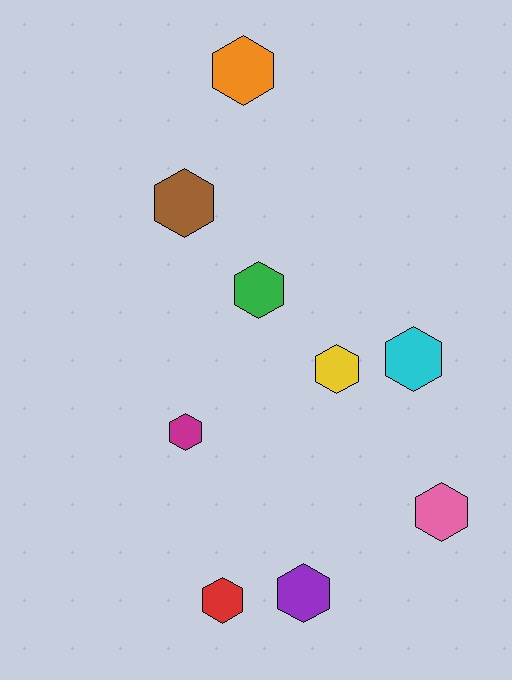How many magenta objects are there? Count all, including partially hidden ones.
There is 1 magenta object.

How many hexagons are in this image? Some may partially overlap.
There are 9 hexagons.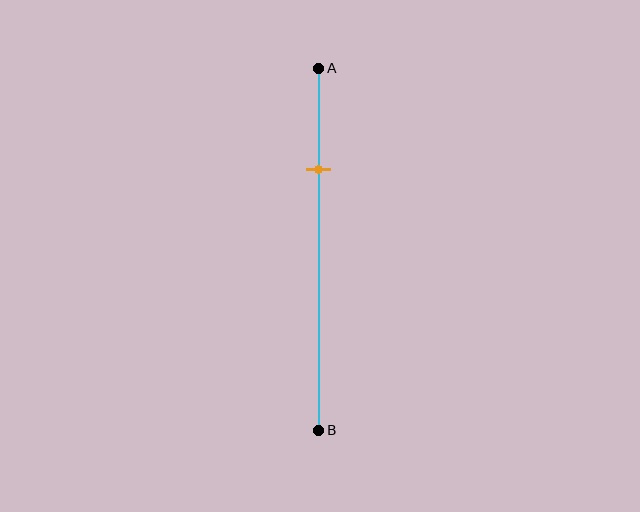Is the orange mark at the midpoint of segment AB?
No, the mark is at about 30% from A, not at the 50% midpoint.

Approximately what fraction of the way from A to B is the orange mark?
The orange mark is approximately 30% of the way from A to B.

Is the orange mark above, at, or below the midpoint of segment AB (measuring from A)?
The orange mark is above the midpoint of segment AB.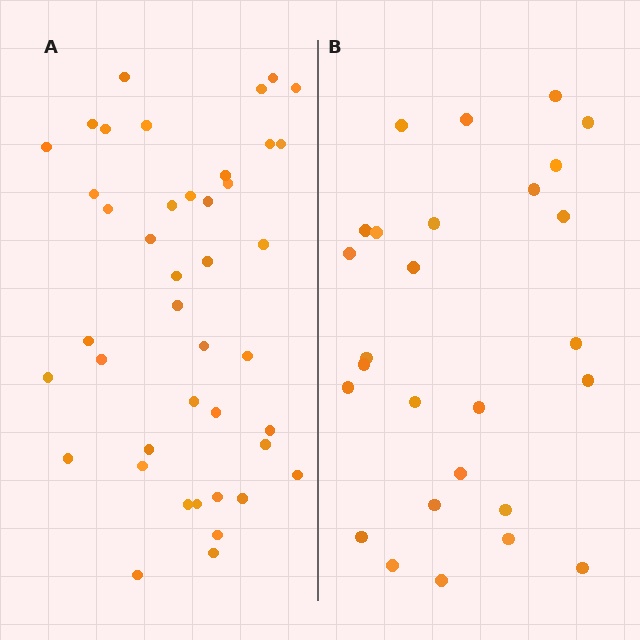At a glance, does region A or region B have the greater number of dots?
Region A (the left region) has more dots.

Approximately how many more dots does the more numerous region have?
Region A has approximately 15 more dots than region B.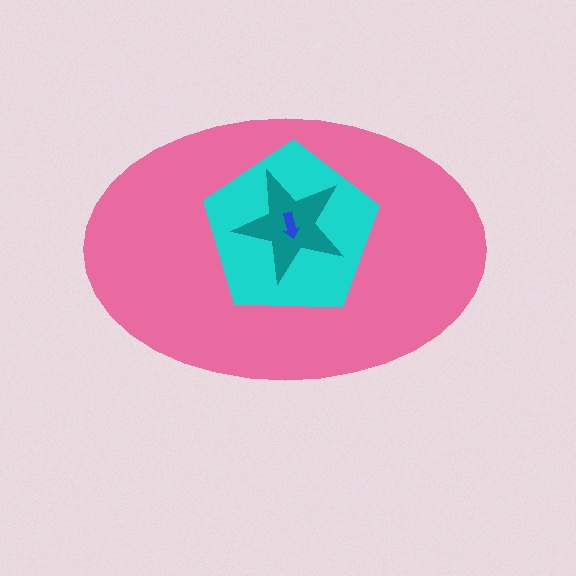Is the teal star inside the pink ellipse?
Yes.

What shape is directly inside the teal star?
The blue arrow.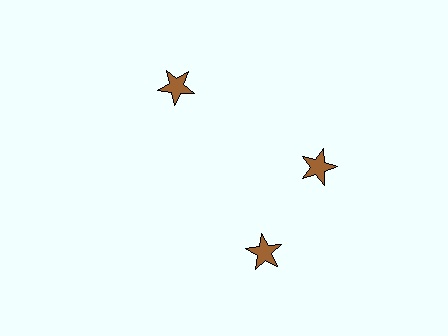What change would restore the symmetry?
The symmetry would be restored by rotating it back into even spacing with its neighbors so that all 3 stars sit at equal angles and equal distance from the center.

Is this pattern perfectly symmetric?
No. The 3 brown stars are arranged in a ring, but one element near the 7 o'clock position is rotated out of alignment along the ring, breaking the 3-fold rotational symmetry.